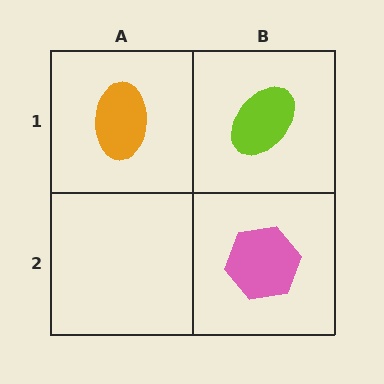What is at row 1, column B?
A lime ellipse.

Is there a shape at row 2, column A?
No, that cell is empty.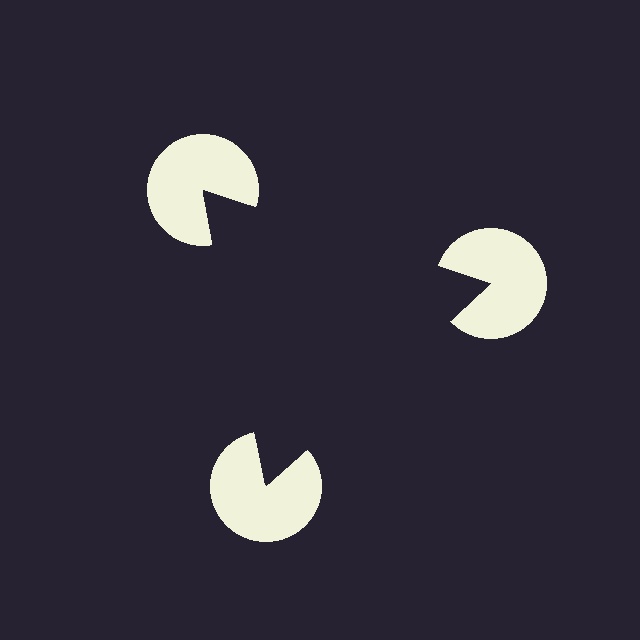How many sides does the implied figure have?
3 sides.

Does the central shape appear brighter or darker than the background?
It typically appears slightly darker than the background, even though no actual brightness change is drawn.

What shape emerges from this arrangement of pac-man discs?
An illusory triangle — its edges are inferred from the aligned wedge cuts in the pac-man discs, not physically drawn.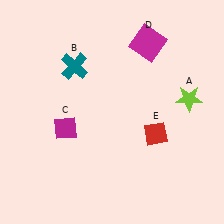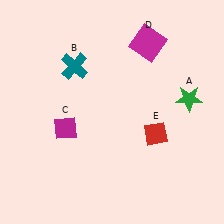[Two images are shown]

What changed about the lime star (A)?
In Image 1, A is lime. In Image 2, it changed to green.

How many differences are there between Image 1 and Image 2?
There is 1 difference between the two images.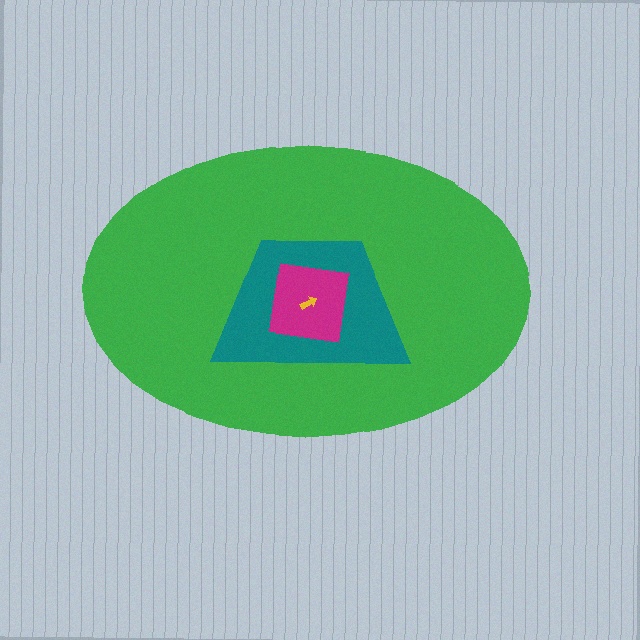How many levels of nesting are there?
4.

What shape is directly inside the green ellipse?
The teal trapezoid.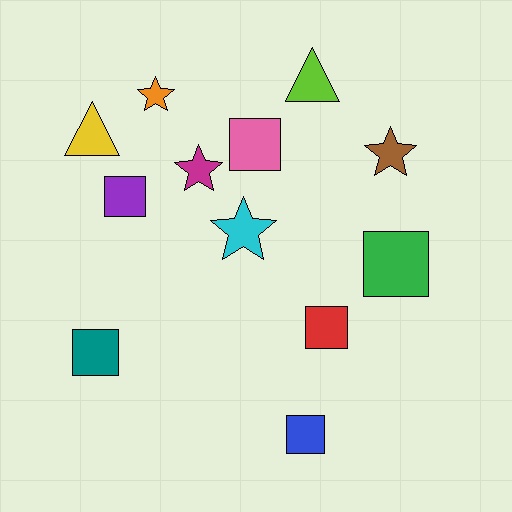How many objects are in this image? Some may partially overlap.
There are 12 objects.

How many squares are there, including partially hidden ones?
There are 6 squares.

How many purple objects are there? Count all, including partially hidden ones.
There is 1 purple object.